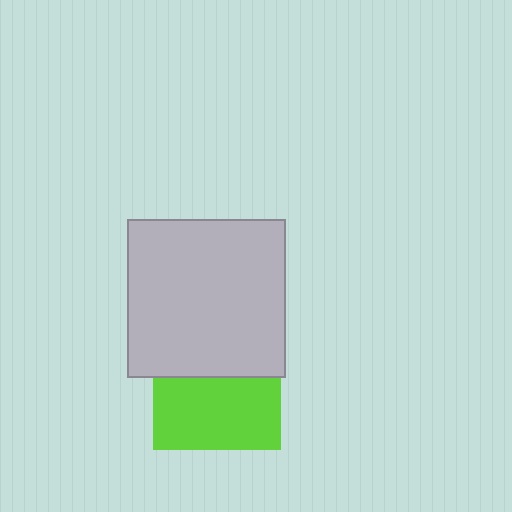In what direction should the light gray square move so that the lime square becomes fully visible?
The light gray square should move up. That is the shortest direction to clear the overlap and leave the lime square fully visible.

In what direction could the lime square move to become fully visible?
The lime square could move down. That would shift it out from behind the light gray square entirely.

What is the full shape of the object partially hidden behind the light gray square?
The partially hidden object is a lime square.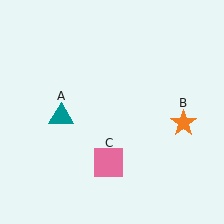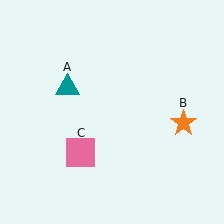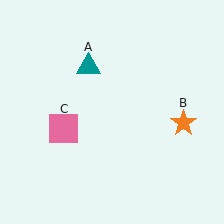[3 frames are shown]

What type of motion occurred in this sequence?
The teal triangle (object A), pink square (object C) rotated clockwise around the center of the scene.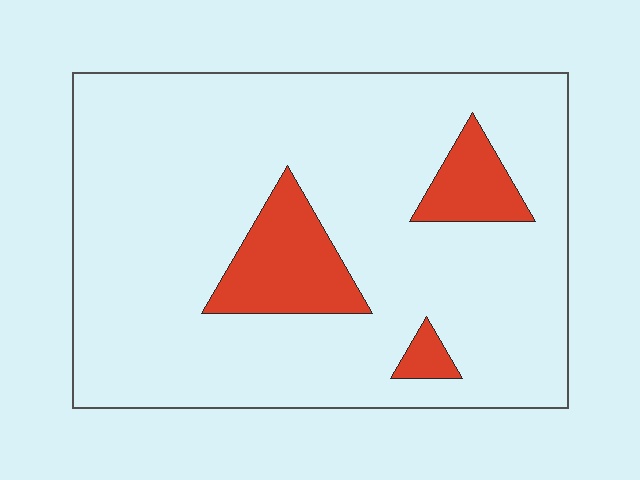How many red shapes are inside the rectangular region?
3.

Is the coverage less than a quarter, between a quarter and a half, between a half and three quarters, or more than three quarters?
Less than a quarter.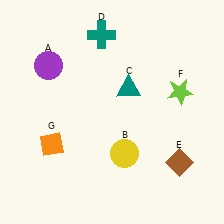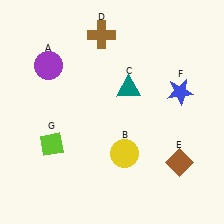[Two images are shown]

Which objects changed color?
D changed from teal to brown. F changed from lime to blue. G changed from orange to lime.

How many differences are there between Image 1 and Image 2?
There are 3 differences between the two images.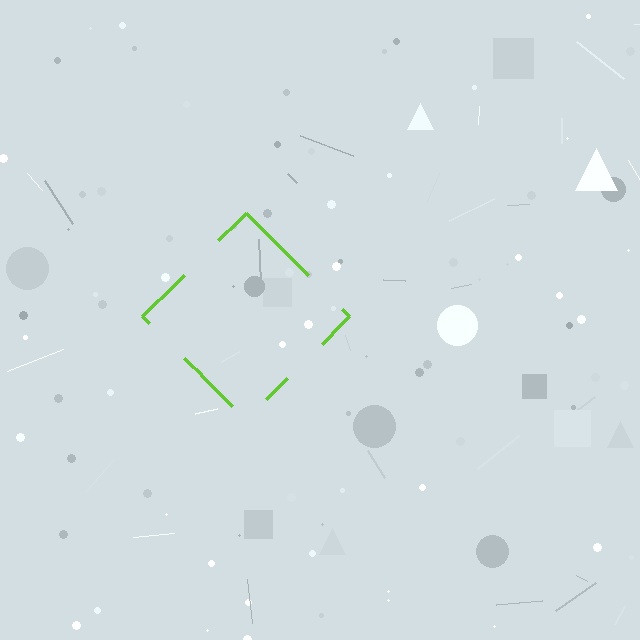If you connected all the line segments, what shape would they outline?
They would outline a diamond.